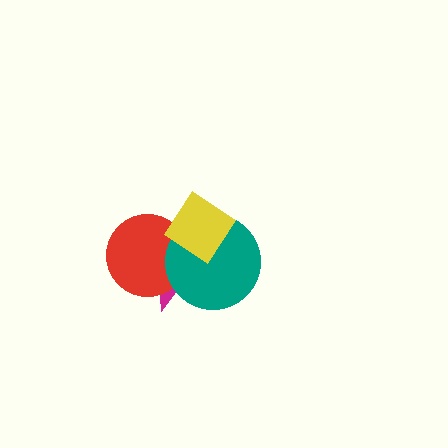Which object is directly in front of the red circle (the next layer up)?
The teal circle is directly in front of the red circle.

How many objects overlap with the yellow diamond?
3 objects overlap with the yellow diamond.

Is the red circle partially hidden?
Yes, it is partially covered by another shape.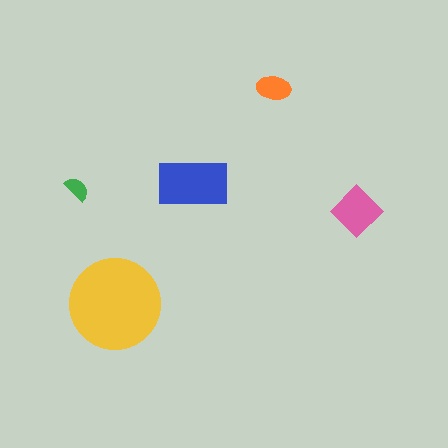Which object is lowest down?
The yellow circle is bottommost.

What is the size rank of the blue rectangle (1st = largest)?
2nd.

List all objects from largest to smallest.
The yellow circle, the blue rectangle, the pink diamond, the orange ellipse, the green semicircle.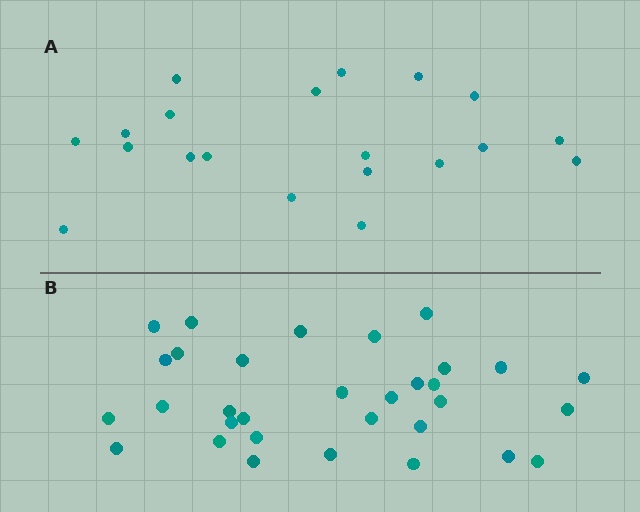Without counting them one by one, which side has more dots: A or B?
Region B (the bottom region) has more dots.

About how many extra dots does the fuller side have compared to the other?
Region B has roughly 12 or so more dots than region A.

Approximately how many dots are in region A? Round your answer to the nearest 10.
About 20 dots.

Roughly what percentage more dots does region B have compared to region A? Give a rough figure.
About 60% more.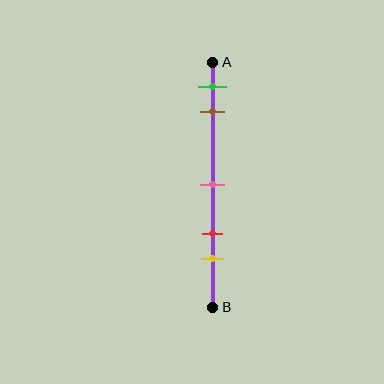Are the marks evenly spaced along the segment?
No, the marks are not evenly spaced.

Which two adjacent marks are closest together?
The green and brown marks are the closest adjacent pair.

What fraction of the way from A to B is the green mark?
The green mark is approximately 10% (0.1) of the way from A to B.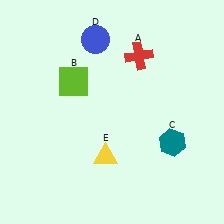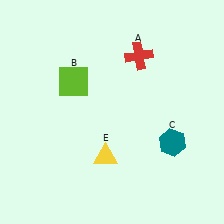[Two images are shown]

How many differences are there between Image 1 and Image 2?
There is 1 difference between the two images.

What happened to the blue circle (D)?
The blue circle (D) was removed in Image 2. It was in the top-left area of Image 1.